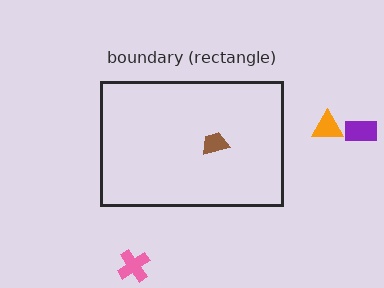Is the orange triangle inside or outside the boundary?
Outside.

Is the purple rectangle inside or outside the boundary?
Outside.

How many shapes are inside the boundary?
1 inside, 3 outside.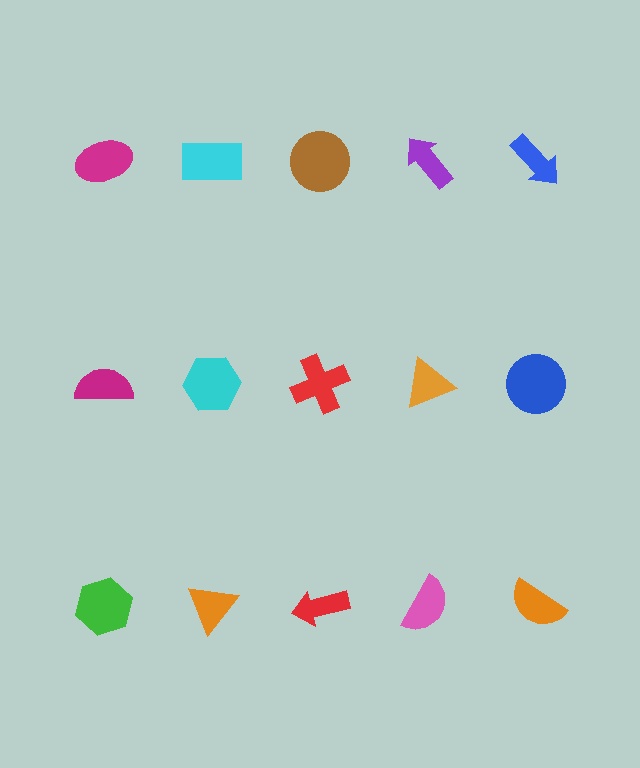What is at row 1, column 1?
A magenta ellipse.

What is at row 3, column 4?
A pink semicircle.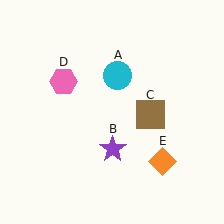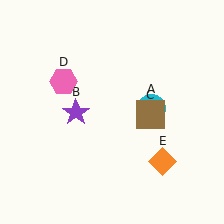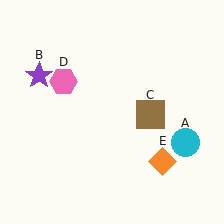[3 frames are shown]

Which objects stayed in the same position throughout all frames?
Brown square (object C) and pink hexagon (object D) and orange diamond (object E) remained stationary.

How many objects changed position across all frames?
2 objects changed position: cyan circle (object A), purple star (object B).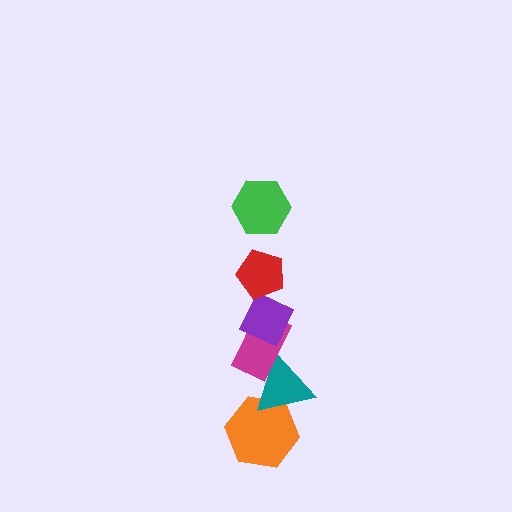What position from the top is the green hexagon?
The green hexagon is 1st from the top.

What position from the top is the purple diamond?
The purple diamond is 3rd from the top.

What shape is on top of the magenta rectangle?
The purple diamond is on top of the magenta rectangle.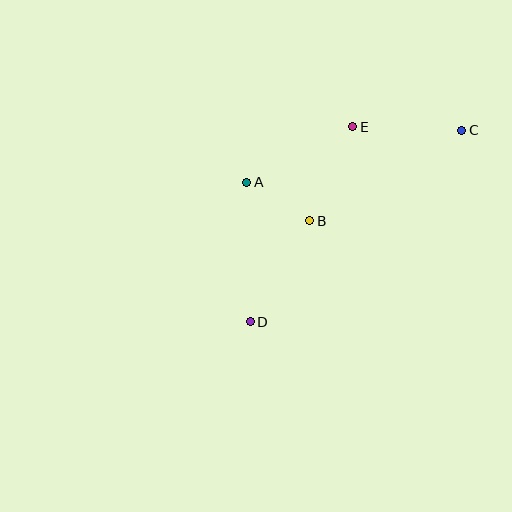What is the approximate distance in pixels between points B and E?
The distance between B and E is approximately 103 pixels.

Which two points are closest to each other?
Points A and B are closest to each other.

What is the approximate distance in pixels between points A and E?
The distance between A and E is approximately 120 pixels.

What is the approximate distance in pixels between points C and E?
The distance between C and E is approximately 109 pixels.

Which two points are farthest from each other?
Points C and D are farthest from each other.